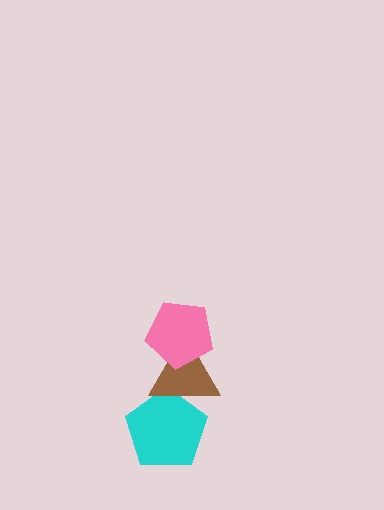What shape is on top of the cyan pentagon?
The brown triangle is on top of the cyan pentagon.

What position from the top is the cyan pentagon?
The cyan pentagon is 3rd from the top.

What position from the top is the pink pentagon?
The pink pentagon is 1st from the top.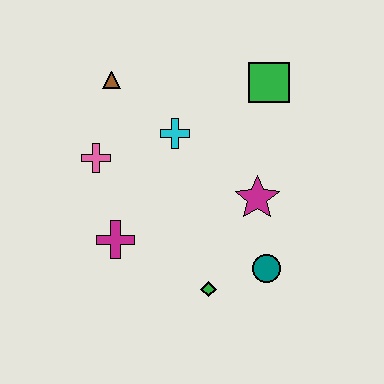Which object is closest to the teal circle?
The green diamond is closest to the teal circle.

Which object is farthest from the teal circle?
The brown triangle is farthest from the teal circle.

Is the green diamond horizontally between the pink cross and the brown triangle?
No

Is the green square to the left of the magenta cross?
No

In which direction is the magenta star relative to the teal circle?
The magenta star is above the teal circle.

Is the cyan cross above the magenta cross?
Yes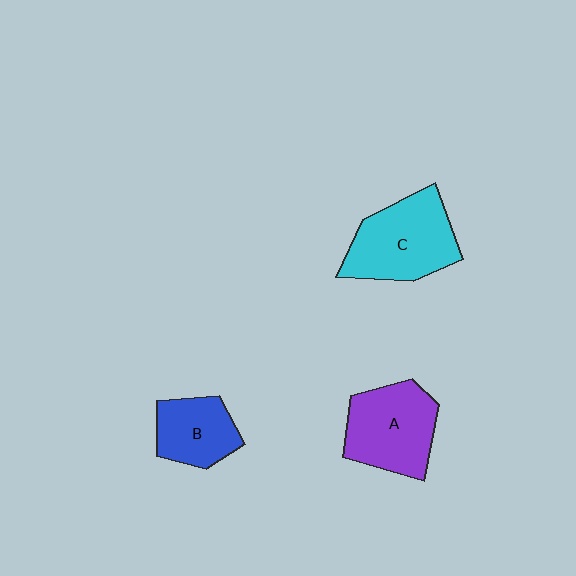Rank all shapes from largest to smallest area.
From largest to smallest: C (cyan), A (purple), B (blue).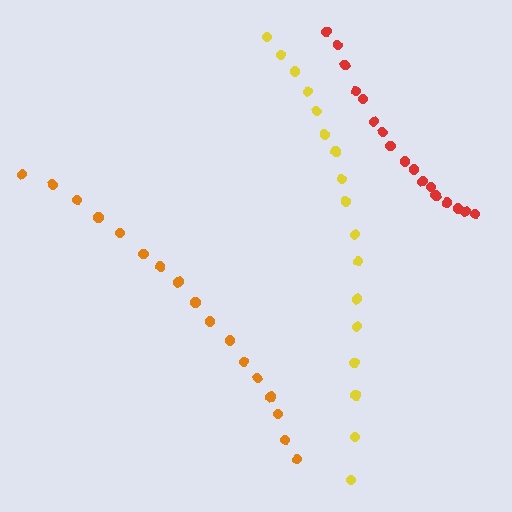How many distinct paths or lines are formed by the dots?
There are 3 distinct paths.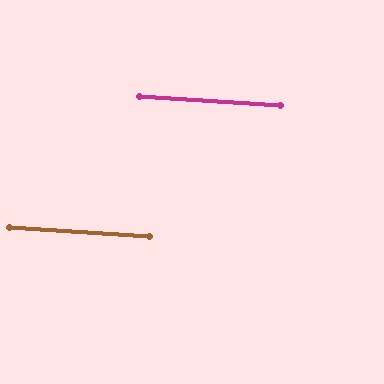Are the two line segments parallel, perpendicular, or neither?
Parallel — their directions differ by only 0.0°.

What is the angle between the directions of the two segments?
Approximately 0 degrees.